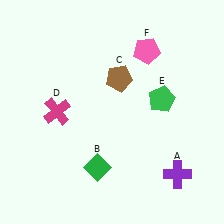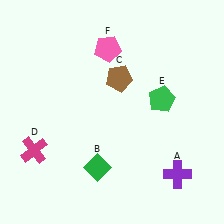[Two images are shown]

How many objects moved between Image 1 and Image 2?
2 objects moved between the two images.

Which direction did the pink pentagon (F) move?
The pink pentagon (F) moved left.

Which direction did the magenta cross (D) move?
The magenta cross (D) moved down.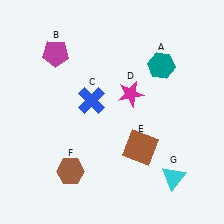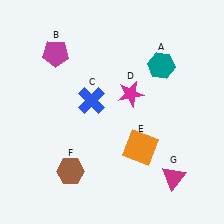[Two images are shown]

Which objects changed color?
E changed from brown to orange. G changed from cyan to magenta.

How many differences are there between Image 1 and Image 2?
There are 2 differences between the two images.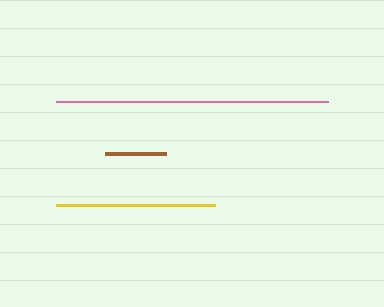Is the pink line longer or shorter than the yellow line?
The pink line is longer than the yellow line.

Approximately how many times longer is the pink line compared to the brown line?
The pink line is approximately 4.4 times the length of the brown line.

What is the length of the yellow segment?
The yellow segment is approximately 159 pixels long.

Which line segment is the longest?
The pink line is the longest at approximately 271 pixels.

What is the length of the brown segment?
The brown segment is approximately 61 pixels long.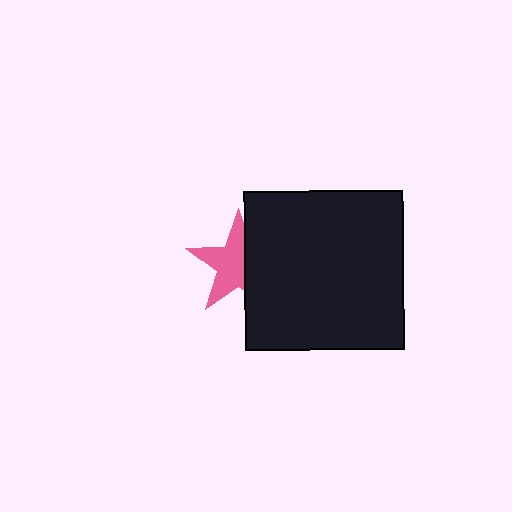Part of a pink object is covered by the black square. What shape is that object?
It is a star.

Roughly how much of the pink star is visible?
About half of it is visible (roughly 60%).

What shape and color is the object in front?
The object in front is a black square.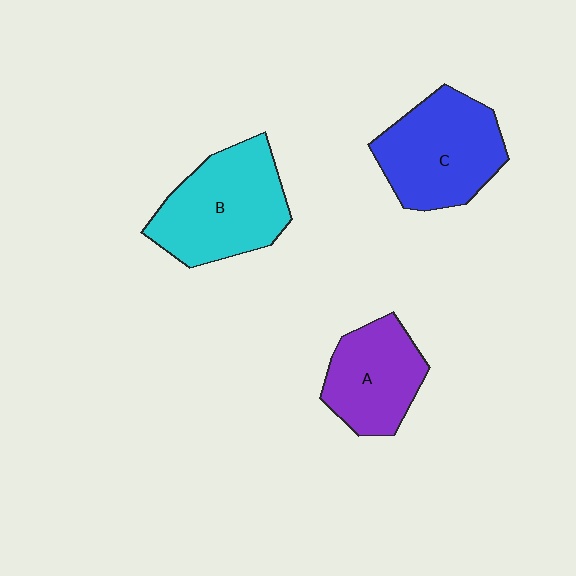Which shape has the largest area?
Shape B (cyan).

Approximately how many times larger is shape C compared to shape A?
Approximately 1.3 times.